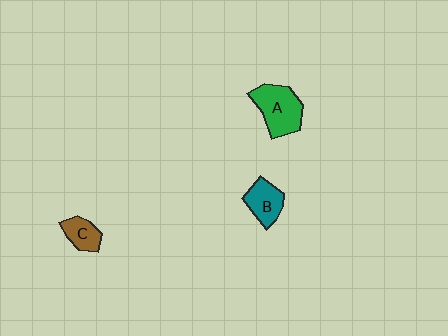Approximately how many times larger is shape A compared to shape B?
Approximately 1.5 times.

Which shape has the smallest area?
Shape C (brown).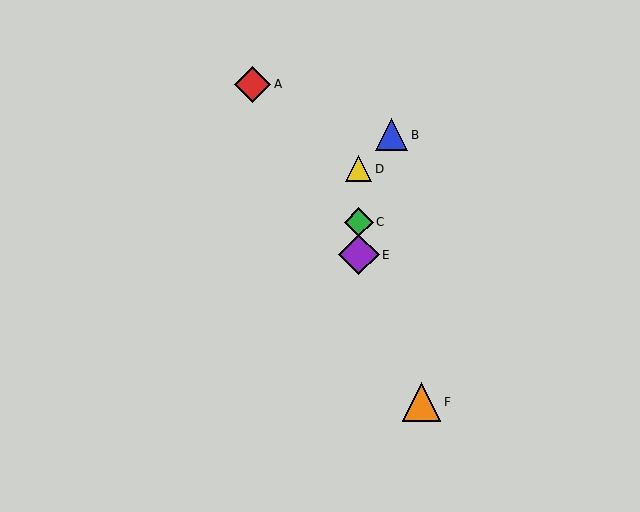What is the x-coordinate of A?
Object A is at x≈253.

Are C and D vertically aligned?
Yes, both are at x≈359.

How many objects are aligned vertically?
3 objects (C, D, E) are aligned vertically.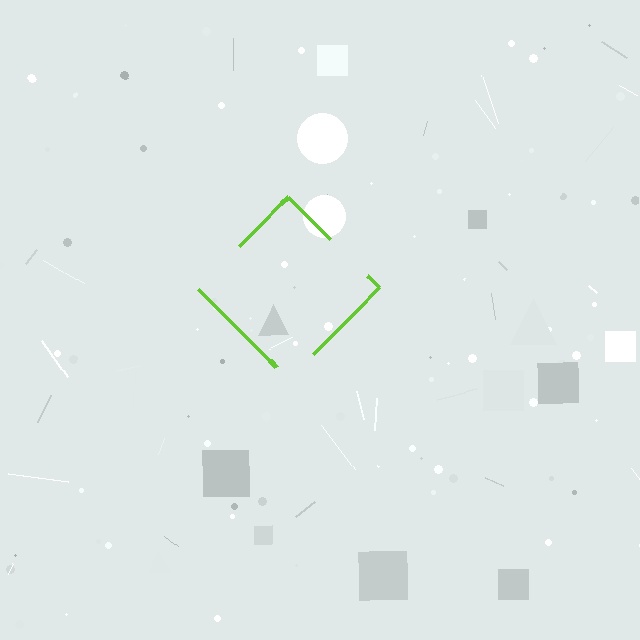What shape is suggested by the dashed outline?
The dashed outline suggests a diamond.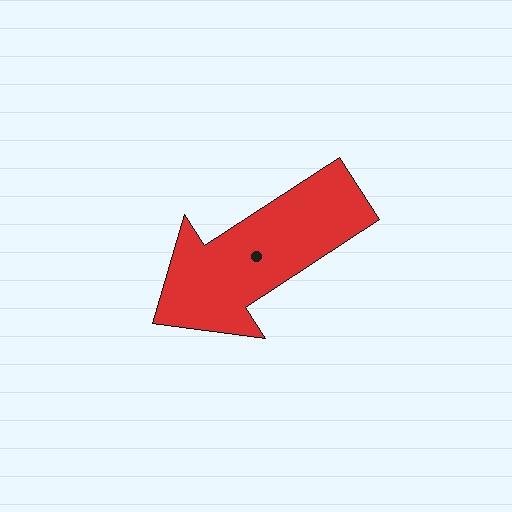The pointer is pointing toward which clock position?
Roughly 8 o'clock.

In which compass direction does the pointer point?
Southwest.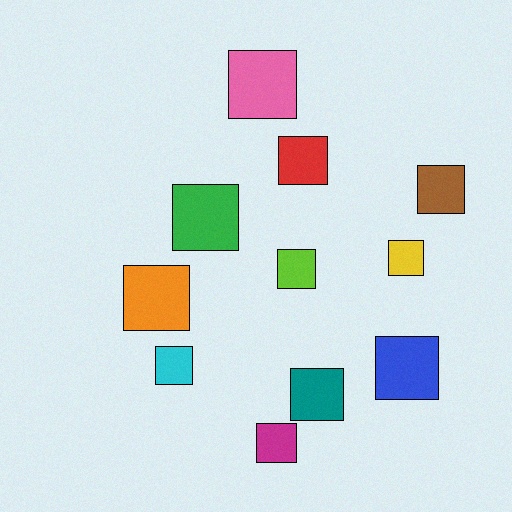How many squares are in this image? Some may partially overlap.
There are 11 squares.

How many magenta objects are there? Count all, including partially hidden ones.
There is 1 magenta object.